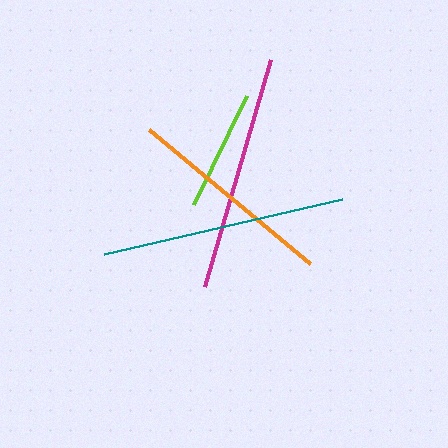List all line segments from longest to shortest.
From longest to shortest: teal, magenta, orange, lime.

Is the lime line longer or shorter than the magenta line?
The magenta line is longer than the lime line.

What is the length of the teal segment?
The teal segment is approximately 244 pixels long.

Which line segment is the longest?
The teal line is the longest at approximately 244 pixels.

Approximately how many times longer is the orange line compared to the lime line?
The orange line is approximately 1.7 times the length of the lime line.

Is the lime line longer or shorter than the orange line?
The orange line is longer than the lime line.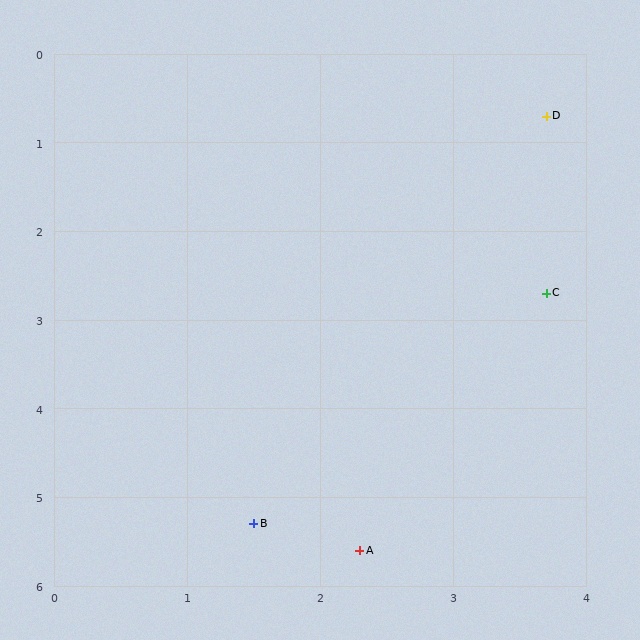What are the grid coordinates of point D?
Point D is at approximately (3.7, 0.7).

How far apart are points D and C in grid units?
Points D and C are about 2.0 grid units apart.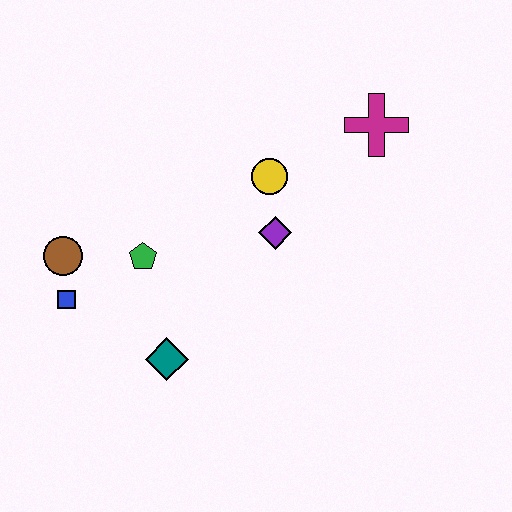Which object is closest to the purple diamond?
The yellow circle is closest to the purple diamond.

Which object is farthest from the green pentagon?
The magenta cross is farthest from the green pentagon.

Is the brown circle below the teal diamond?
No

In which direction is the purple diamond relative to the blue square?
The purple diamond is to the right of the blue square.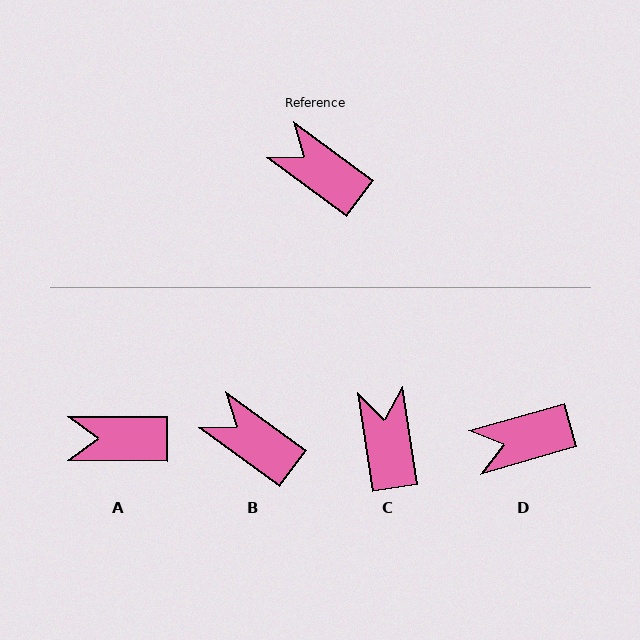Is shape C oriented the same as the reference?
No, it is off by about 45 degrees.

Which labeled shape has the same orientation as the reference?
B.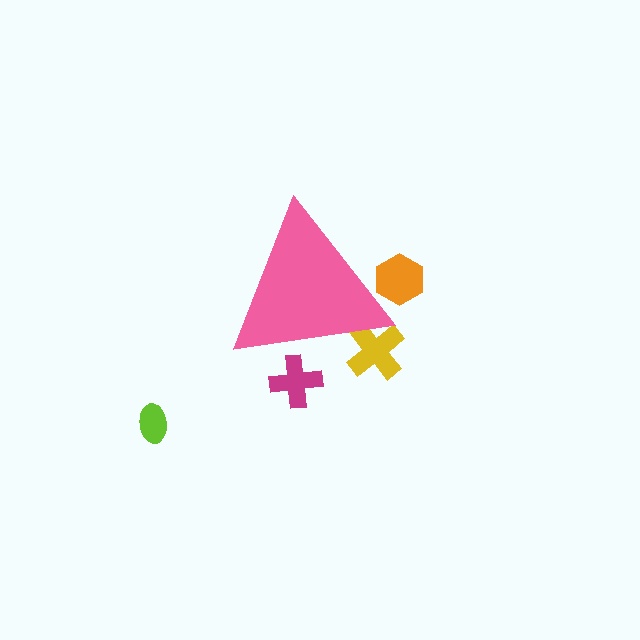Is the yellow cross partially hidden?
Yes, the yellow cross is partially hidden behind the pink triangle.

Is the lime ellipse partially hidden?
No, the lime ellipse is fully visible.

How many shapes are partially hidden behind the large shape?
3 shapes are partially hidden.